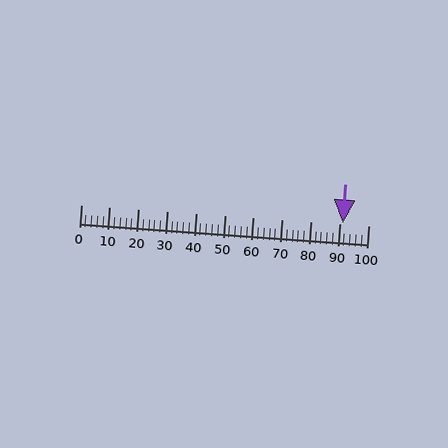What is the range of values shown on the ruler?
The ruler shows values from 0 to 100.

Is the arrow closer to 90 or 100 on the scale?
The arrow is closer to 90.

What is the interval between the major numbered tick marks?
The major tick marks are spaced 10 units apart.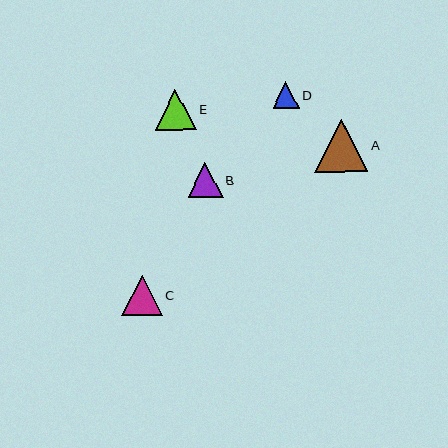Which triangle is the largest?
Triangle A is the largest with a size of approximately 53 pixels.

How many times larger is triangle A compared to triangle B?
Triangle A is approximately 1.5 times the size of triangle B.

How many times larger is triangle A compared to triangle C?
Triangle A is approximately 1.3 times the size of triangle C.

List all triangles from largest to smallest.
From largest to smallest: A, E, C, B, D.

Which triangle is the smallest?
Triangle D is the smallest with a size of approximately 27 pixels.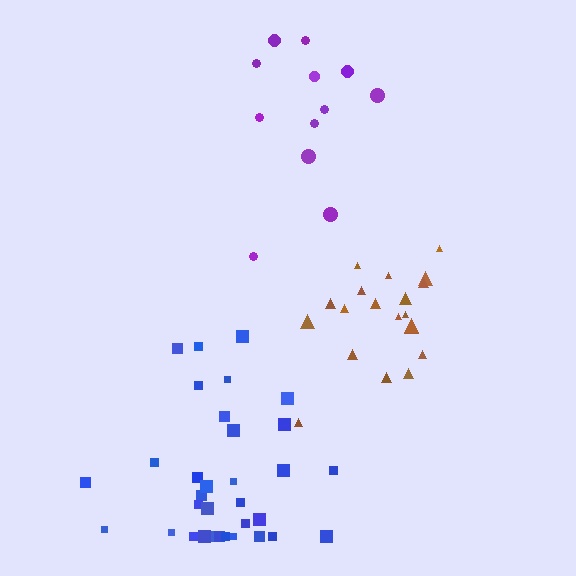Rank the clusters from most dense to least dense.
brown, blue, purple.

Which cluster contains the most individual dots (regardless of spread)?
Blue (34).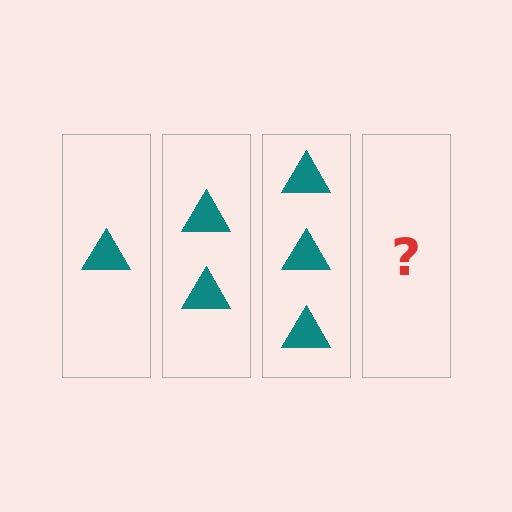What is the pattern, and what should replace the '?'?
The pattern is that each step adds one more triangle. The '?' should be 4 triangles.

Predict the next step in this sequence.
The next step is 4 triangles.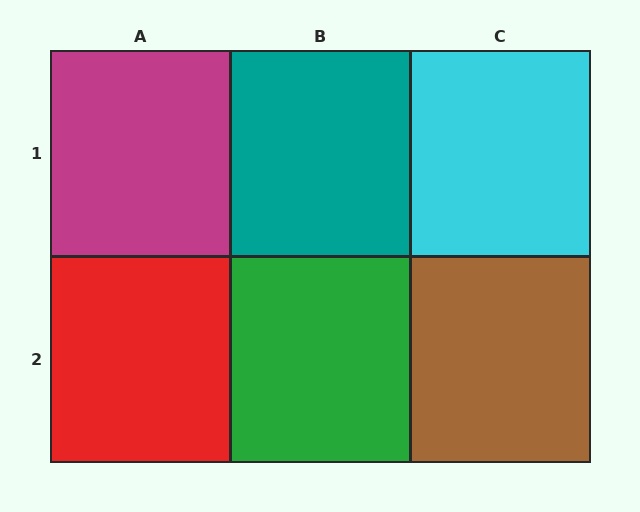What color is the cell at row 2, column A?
Red.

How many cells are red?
1 cell is red.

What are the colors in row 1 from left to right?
Magenta, teal, cyan.